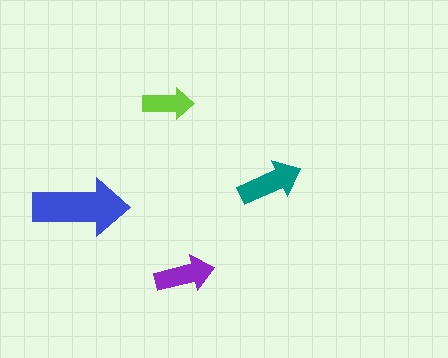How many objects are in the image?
There are 4 objects in the image.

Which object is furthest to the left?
The blue arrow is leftmost.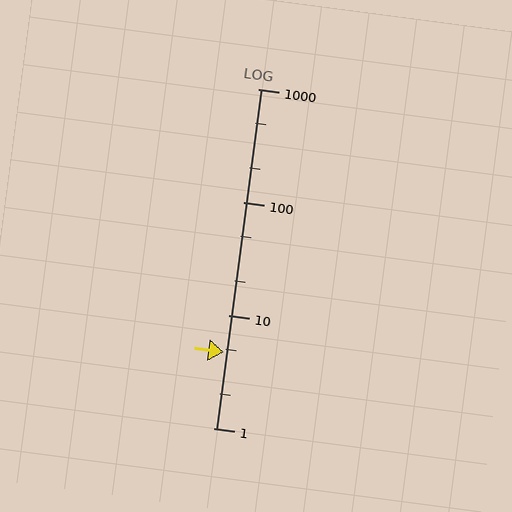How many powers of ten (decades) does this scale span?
The scale spans 3 decades, from 1 to 1000.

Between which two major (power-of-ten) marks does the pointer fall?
The pointer is between 1 and 10.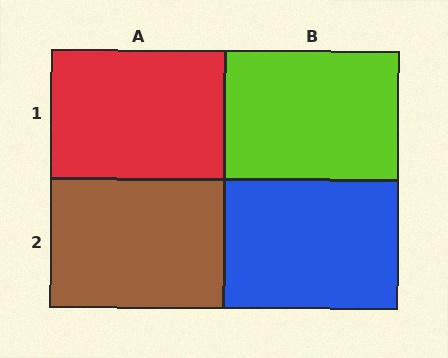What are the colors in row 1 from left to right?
Red, lime.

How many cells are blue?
1 cell is blue.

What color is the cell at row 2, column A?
Brown.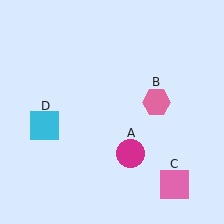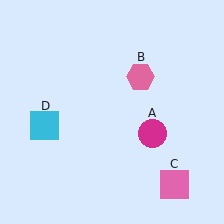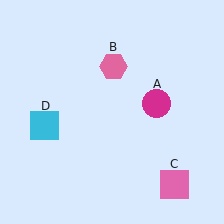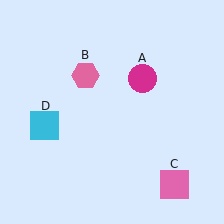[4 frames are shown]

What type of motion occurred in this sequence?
The magenta circle (object A), pink hexagon (object B) rotated counterclockwise around the center of the scene.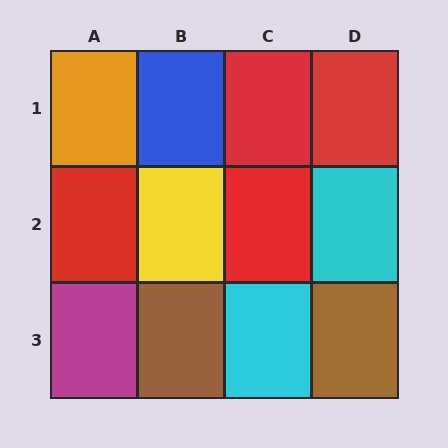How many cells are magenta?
1 cell is magenta.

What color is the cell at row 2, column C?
Red.